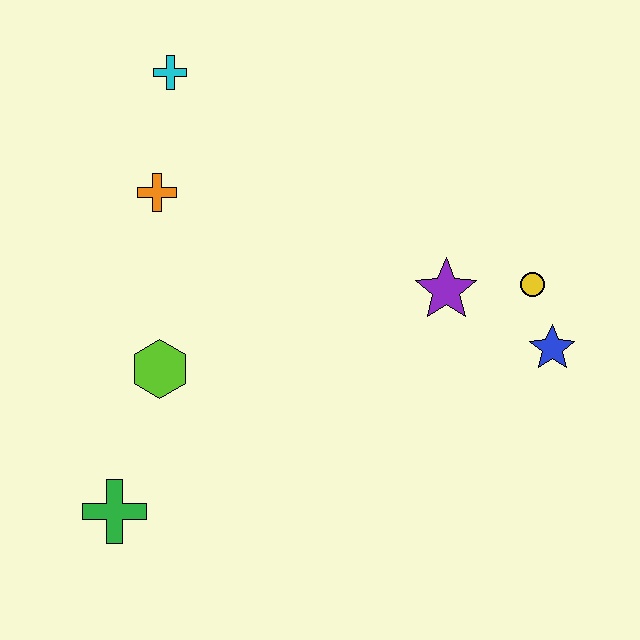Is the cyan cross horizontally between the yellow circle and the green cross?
Yes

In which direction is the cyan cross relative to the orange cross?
The cyan cross is above the orange cross.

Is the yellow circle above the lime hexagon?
Yes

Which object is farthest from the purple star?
The green cross is farthest from the purple star.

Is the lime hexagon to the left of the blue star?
Yes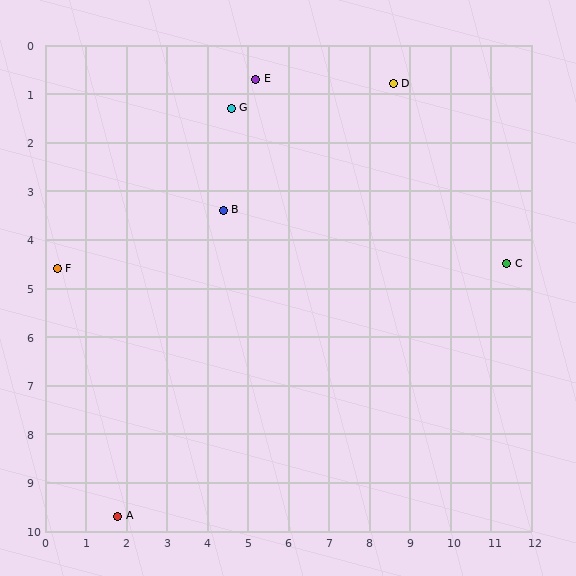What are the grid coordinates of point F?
Point F is at approximately (0.3, 4.6).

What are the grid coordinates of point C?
Point C is at approximately (11.4, 4.5).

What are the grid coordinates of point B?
Point B is at approximately (4.4, 3.4).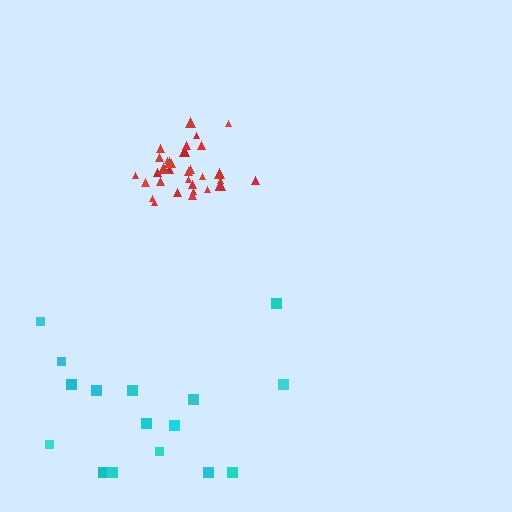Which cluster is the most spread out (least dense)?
Cyan.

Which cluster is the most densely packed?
Red.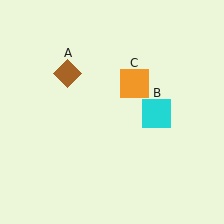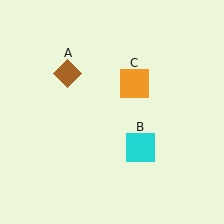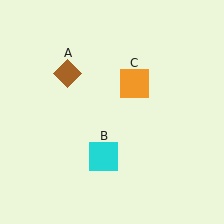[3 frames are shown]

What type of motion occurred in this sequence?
The cyan square (object B) rotated clockwise around the center of the scene.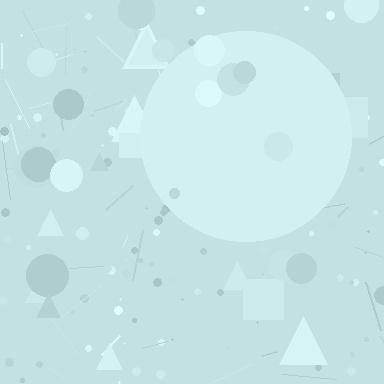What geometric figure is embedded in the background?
A circle is embedded in the background.